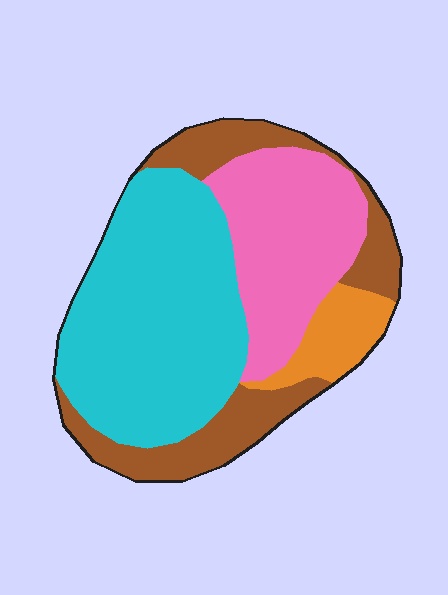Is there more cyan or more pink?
Cyan.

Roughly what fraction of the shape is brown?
Brown covers 22% of the shape.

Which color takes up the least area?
Orange, at roughly 10%.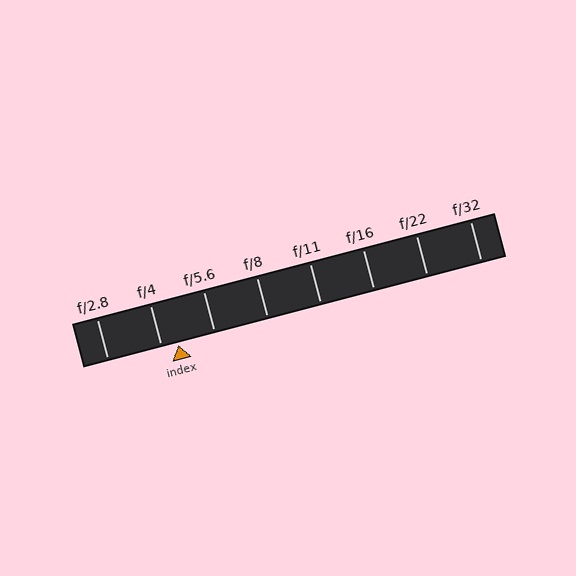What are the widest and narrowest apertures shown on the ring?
The widest aperture shown is f/2.8 and the narrowest is f/32.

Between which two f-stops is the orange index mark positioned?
The index mark is between f/4 and f/5.6.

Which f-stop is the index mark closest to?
The index mark is closest to f/4.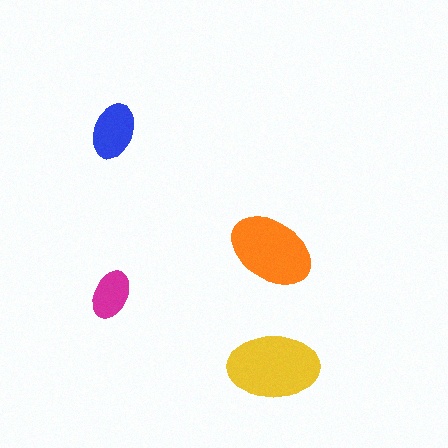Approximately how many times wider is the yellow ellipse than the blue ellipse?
About 1.5 times wider.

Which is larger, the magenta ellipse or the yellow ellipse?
The yellow one.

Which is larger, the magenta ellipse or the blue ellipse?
The blue one.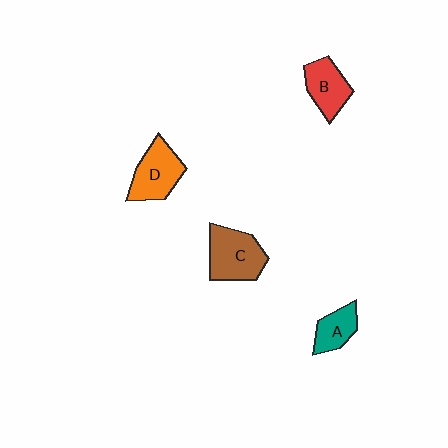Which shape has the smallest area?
Shape A (teal).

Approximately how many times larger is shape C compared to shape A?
Approximately 1.7 times.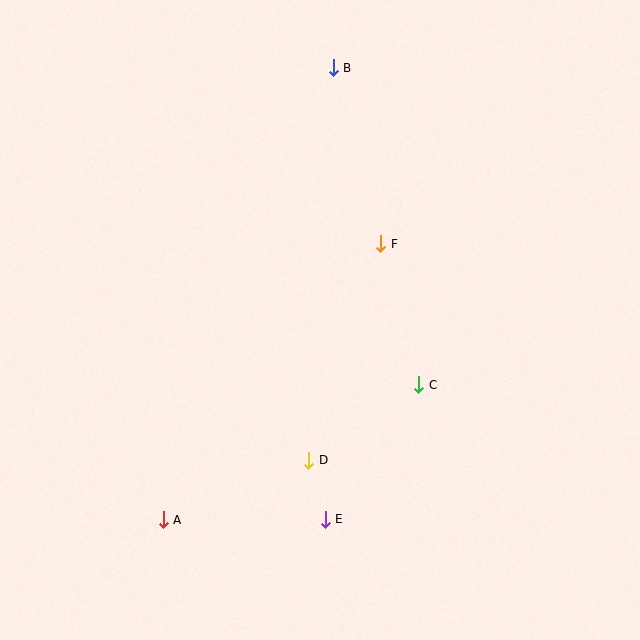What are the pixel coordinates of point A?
Point A is at (163, 520).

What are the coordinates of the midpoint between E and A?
The midpoint between E and A is at (244, 519).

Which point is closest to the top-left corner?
Point B is closest to the top-left corner.